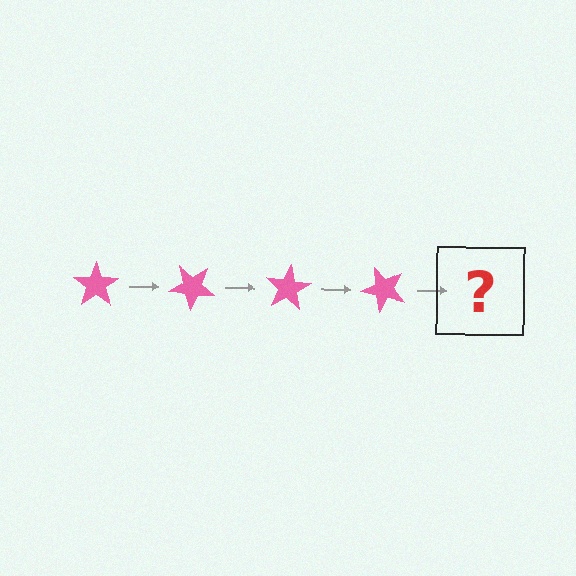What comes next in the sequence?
The next element should be a pink star rotated 160 degrees.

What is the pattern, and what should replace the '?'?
The pattern is that the star rotates 40 degrees each step. The '?' should be a pink star rotated 160 degrees.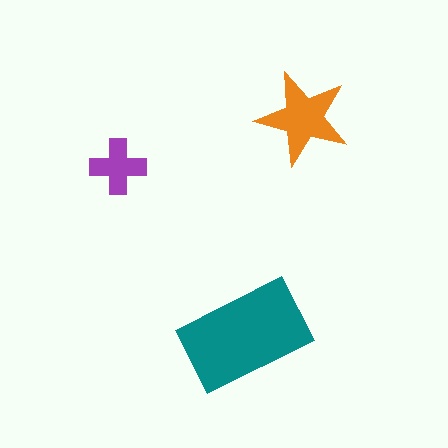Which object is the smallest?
The purple cross.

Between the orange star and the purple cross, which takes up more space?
The orange star.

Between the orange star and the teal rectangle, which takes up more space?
The teal rectangle.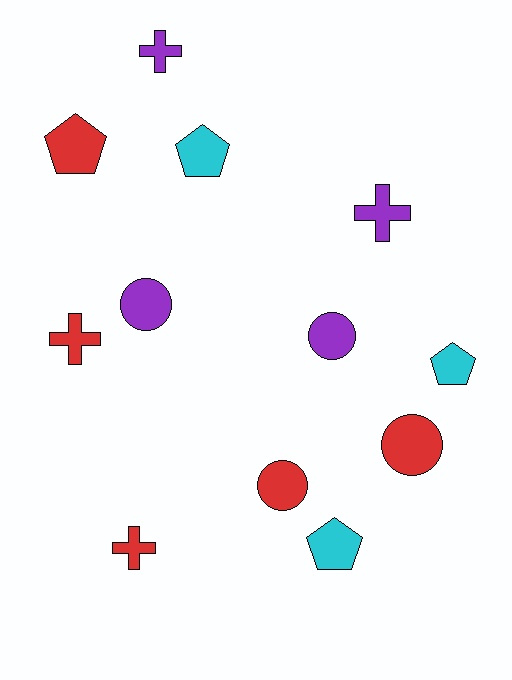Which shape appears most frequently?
Cross, with 4 objects.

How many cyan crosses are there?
There are no cyan crosses.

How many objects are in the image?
There are 12 objects.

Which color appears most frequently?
Red, with 5 objects.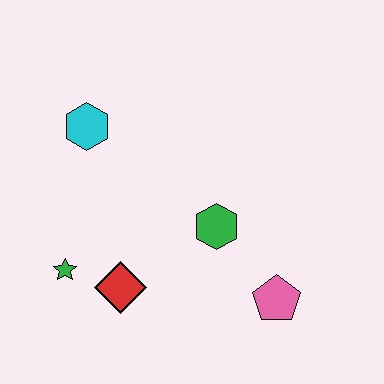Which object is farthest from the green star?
The pink pentagon is farthest from the green star.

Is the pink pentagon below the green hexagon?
Yes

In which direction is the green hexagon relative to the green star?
The green hexagon is to the right of the green star.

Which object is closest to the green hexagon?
The pink pentagon is closest to the green hexagon.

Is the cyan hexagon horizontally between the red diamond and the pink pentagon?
No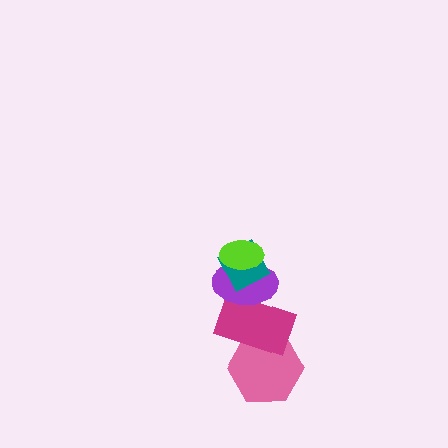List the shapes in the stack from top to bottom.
From top to bottom: the lime ellipse, the teal diamond, the purple ellipse, the magenta rectangle, the pink hexagon.